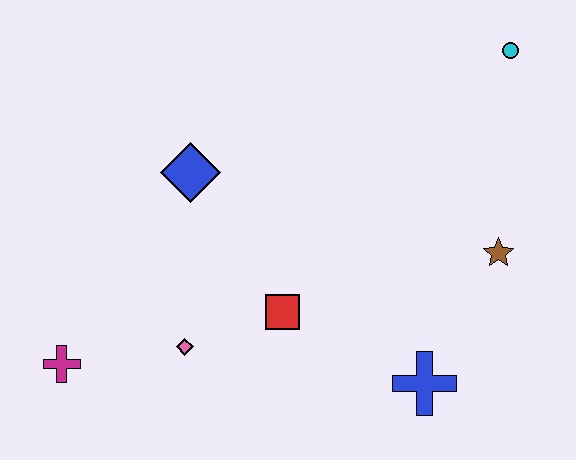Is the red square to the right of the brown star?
No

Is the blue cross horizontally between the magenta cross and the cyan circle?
Yes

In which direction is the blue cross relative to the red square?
The blue cross is to the right of the red square.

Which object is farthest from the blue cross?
The magenta cross is farthest from the blue cross.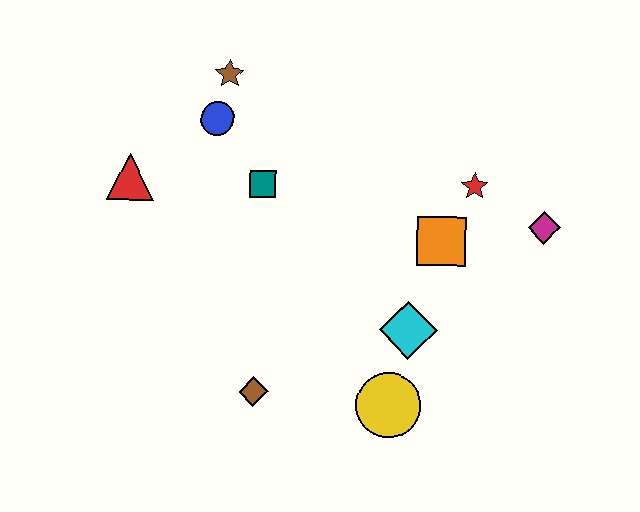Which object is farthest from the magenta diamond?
The red triangle is farthest from the magenta diamond.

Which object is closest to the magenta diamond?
The red star is closest to the magenta diamond.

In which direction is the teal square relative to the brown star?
The teal square is below the brown star.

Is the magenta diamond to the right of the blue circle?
Yes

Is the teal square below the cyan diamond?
No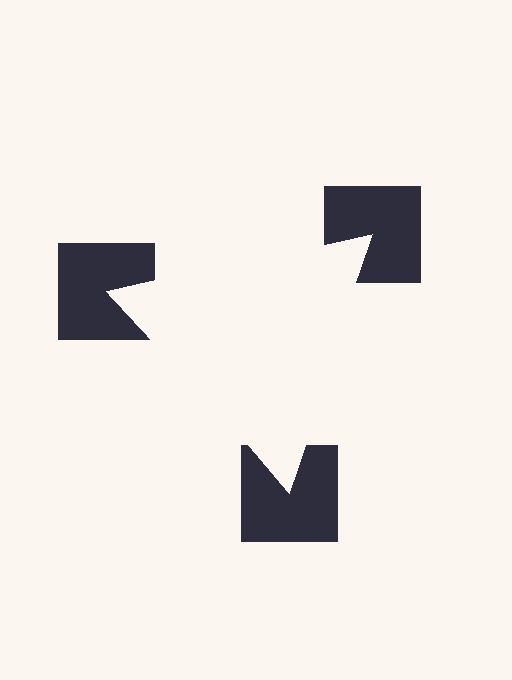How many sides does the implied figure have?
3 sides.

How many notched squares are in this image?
There are 3 — one at each vertex of the illusory triangle.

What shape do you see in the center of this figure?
An illusory triangle — its edges are inferred from the aligned wedge cuts in the notched squares, not physically drawn.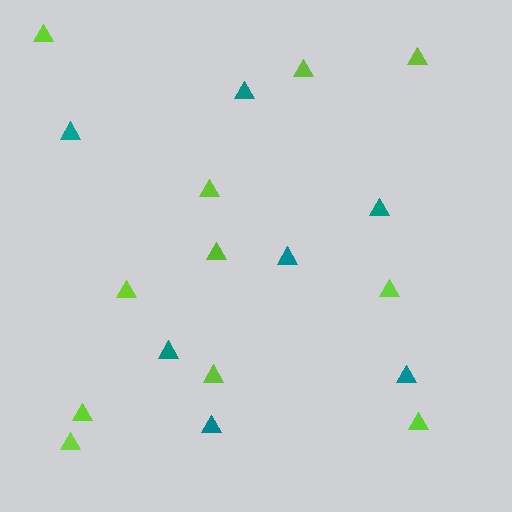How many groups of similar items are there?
There are 2 groups: one group of lime triangles (11) and one group of teal triangles (7).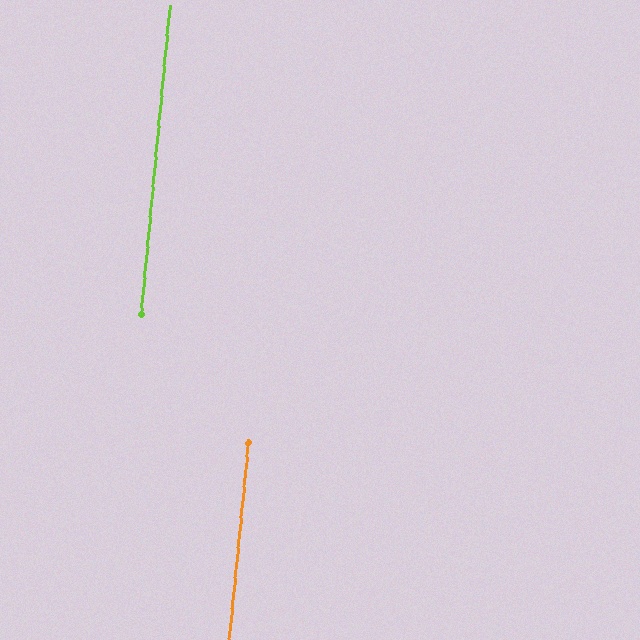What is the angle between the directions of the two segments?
Approximately 0 degrees.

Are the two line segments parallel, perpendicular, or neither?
Parallel — their directions differ by only 0.0°.